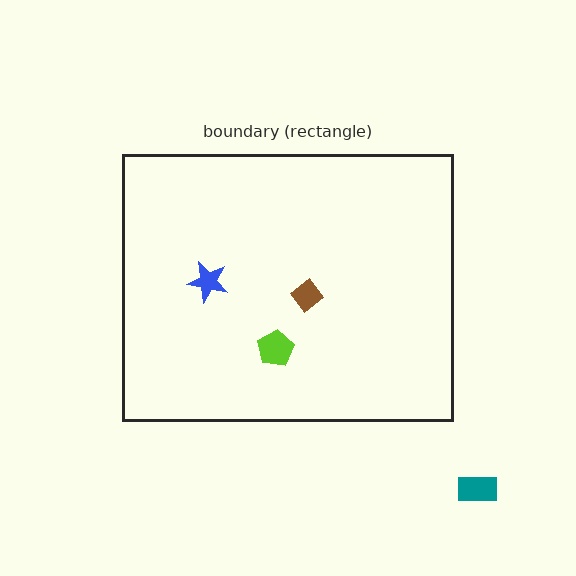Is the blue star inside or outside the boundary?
Inside.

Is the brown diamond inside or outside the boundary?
Inside.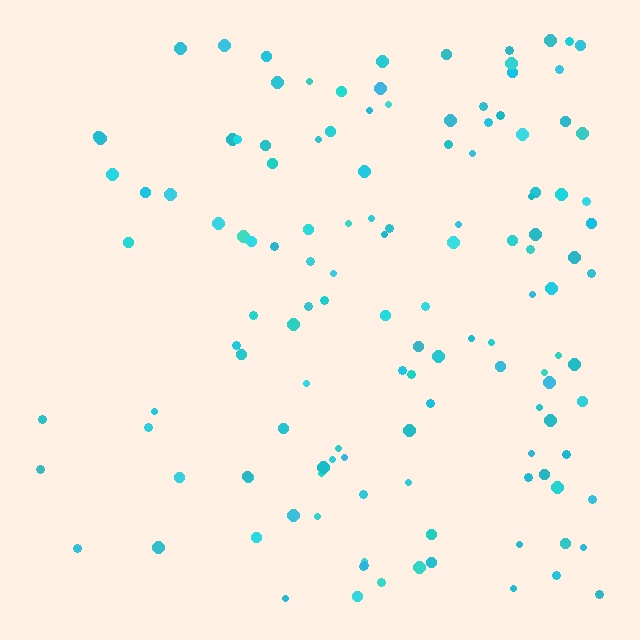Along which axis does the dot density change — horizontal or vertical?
Horizontal.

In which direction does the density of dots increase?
From left to right, with the right side densest.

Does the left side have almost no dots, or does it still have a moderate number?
Still a moderate number, just noticeably fewer than the right.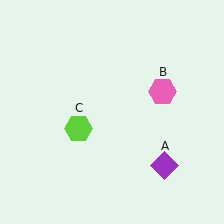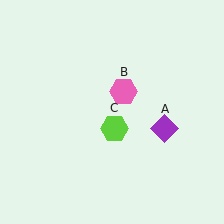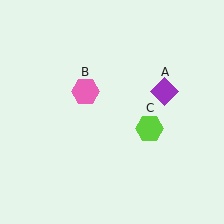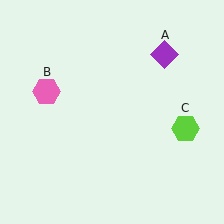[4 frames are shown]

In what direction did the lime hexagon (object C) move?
The lime hexagon (object C) moved right.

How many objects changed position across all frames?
3 objects changed position: purple diamond (object A), pink hexagon (object B), lime hexagon (object C).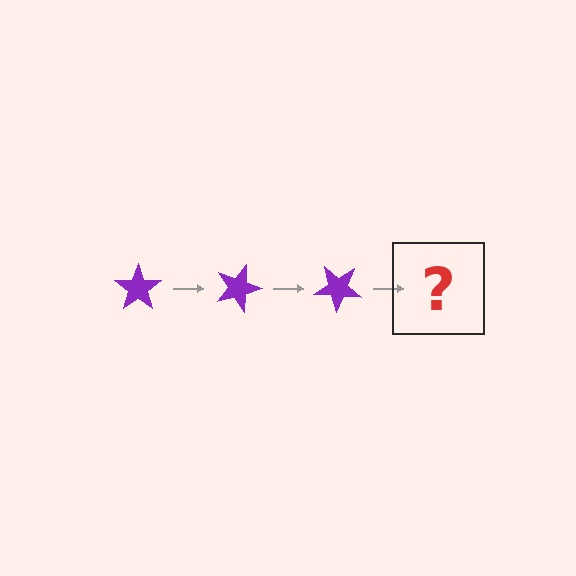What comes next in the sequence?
The next element should be a purple star rotated 60 degrees.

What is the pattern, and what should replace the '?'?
The pattern is that the star rotates 20 degrees each step. The '?' should be a purple star rotated 60 degrees.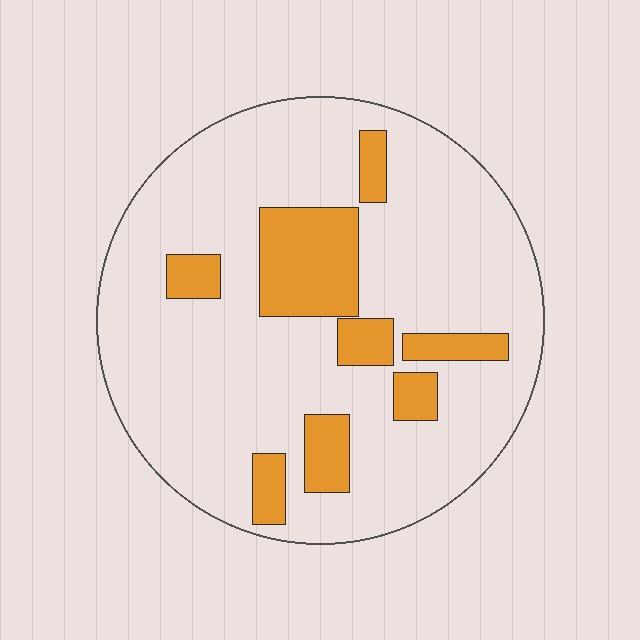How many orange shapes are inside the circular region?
8.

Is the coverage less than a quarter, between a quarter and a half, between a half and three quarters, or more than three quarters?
Less than a quarter.